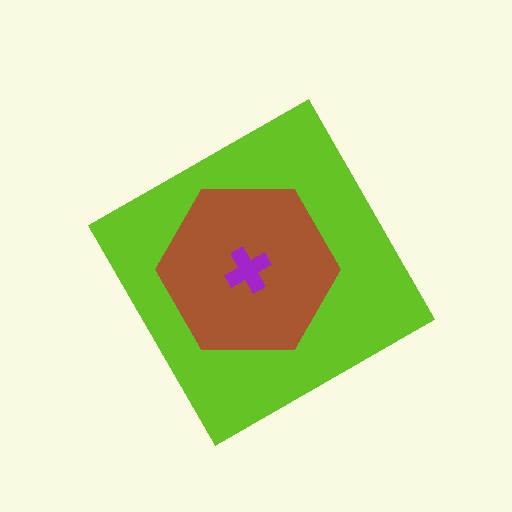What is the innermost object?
The purple cross.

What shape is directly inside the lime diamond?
The brown hexagon.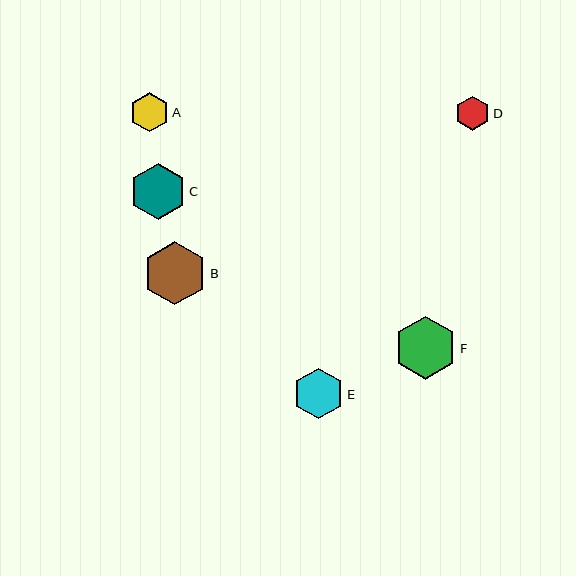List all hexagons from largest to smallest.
From largest to smallest: B, F, C, E, A, D.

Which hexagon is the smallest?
Hexagon D is the smallest with a size of approximately 34 pixels.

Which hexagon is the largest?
Hexagon B is the largest with a size of approximately 63 pixels.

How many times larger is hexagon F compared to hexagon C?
Hexagon F is approximately 1.1 times the size of hexagon C.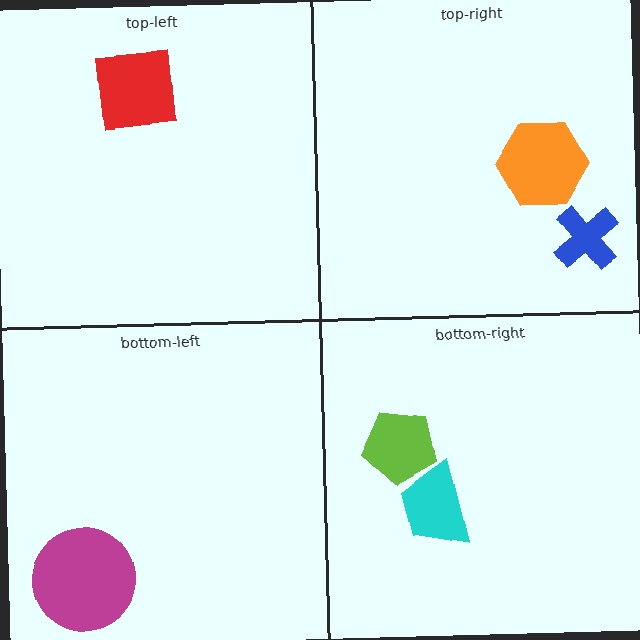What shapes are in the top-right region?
The blue cross, the orange hexagon.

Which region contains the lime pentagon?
The bottom-right region.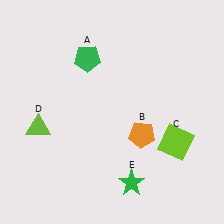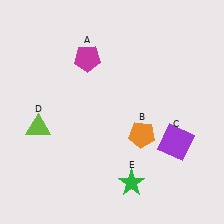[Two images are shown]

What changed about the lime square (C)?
In Image 1, C is lime. In Image 2, it changed to purple.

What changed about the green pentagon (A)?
In Image 1, A is green. In Image 2, it changed to magenta.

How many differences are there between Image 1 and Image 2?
There are 2 differences between the two images.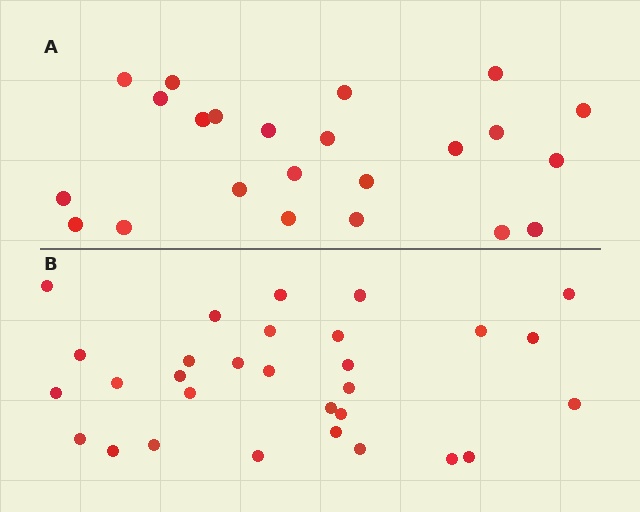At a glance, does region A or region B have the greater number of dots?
Region B (the bottom region) has more dots.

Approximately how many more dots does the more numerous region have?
Region B has roughly 8 or so more dots than region A.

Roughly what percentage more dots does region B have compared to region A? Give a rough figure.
About 30% more.